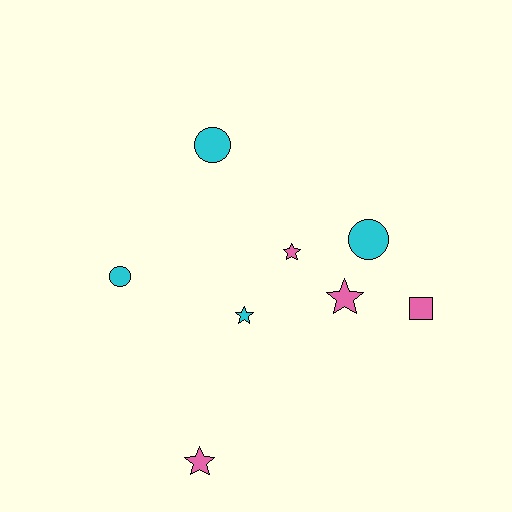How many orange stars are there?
There are no orange stars.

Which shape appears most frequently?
Star, with 4 objects.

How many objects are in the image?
There are 8 objects.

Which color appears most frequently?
Pink, with 4 objects.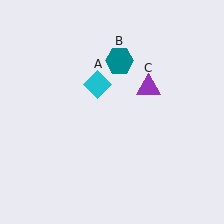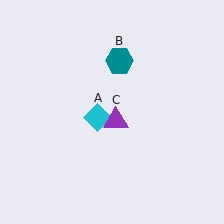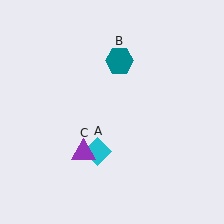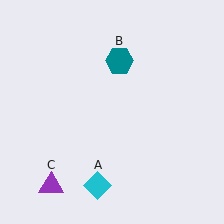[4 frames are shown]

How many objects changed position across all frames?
2 objects changed position: cyan diamond (object A), purple triangle (object C).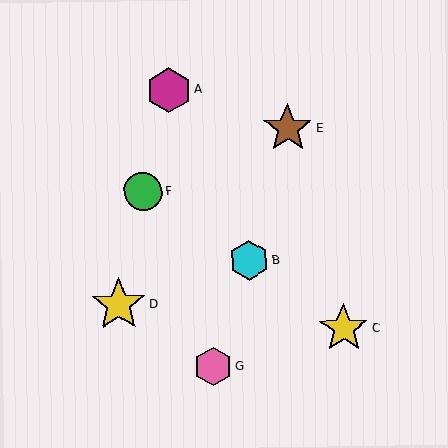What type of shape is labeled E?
Shape E is a brown star.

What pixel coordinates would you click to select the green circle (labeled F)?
Click at (143, 191) to select the green circle F.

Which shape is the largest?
The yellow star (labeled D) is the largest.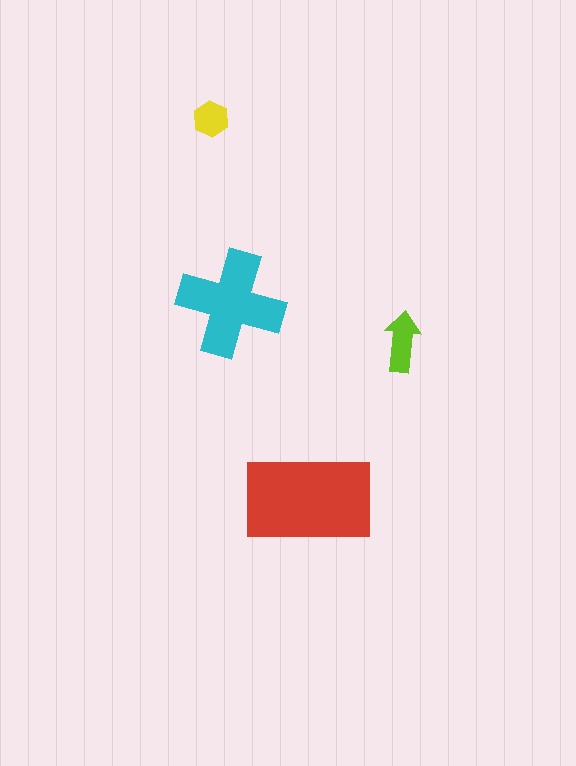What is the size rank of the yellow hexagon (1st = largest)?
4th.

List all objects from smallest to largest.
The yellow hexagon, the lime arrow, the cyan cross, the red rectangle.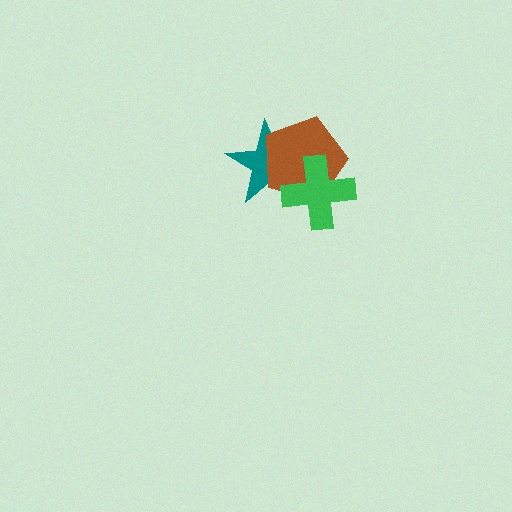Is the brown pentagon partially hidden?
Yes, it is partially covered by another shape.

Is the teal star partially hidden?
Yes, it is partially covered by another shape.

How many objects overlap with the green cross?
2 objects overlap with the green cross.